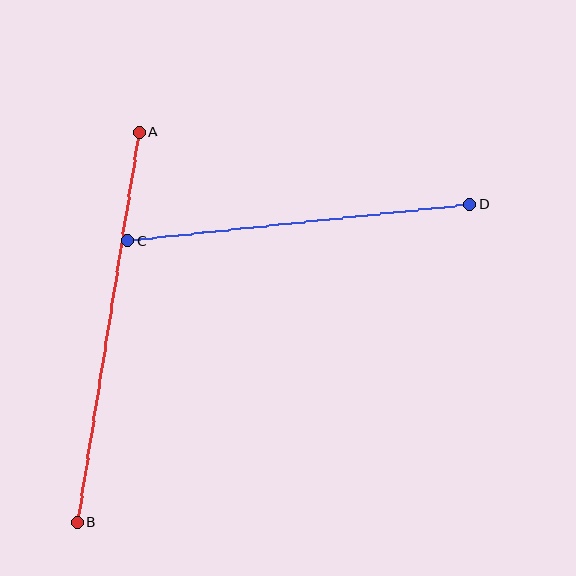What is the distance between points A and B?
The distance is approximately 395 pixels.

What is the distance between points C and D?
The distance is approximately 344 pixels.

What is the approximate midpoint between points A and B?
The midpoint is at approximately (108, 327) pixels.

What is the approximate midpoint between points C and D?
The midpoint is at approximately (298, 223) pixels.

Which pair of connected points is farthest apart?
Points A and B are farthest apart.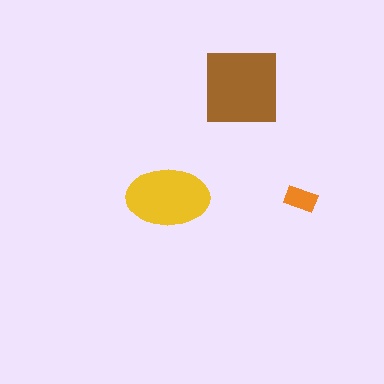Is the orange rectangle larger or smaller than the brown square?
Smaller.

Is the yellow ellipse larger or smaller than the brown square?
Smaller.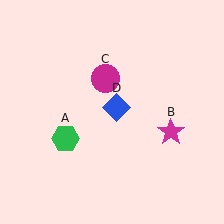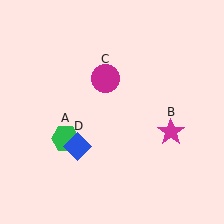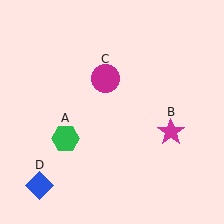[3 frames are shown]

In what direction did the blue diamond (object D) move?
The blue diamond (object D) moved down and to the left.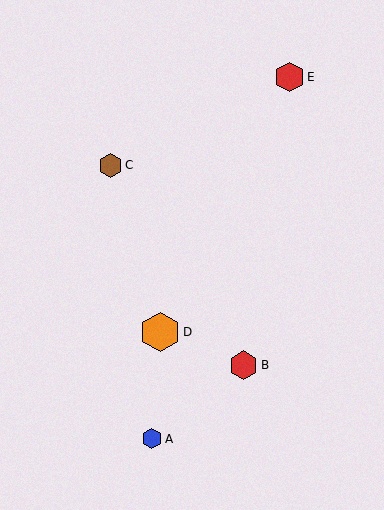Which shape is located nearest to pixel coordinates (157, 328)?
The orange hexagon (labeled D) at (160, 332) is nearest to that location.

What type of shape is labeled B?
Shape B is a red hexagon.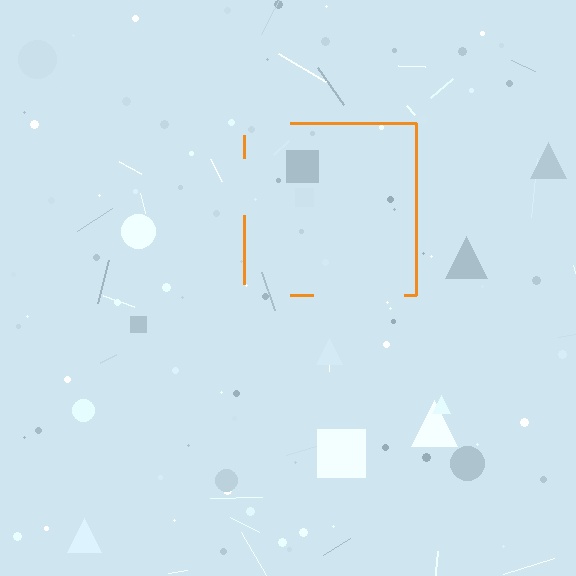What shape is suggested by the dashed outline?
The dashed outline suggests a square.